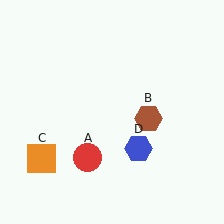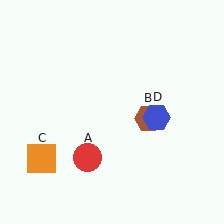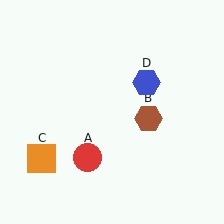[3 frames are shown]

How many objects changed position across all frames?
1 object changed position: blue hexagon (object D).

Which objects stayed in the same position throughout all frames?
Red circle (object A) and brown hexagon (object B) and orange square (object C) remained stationary.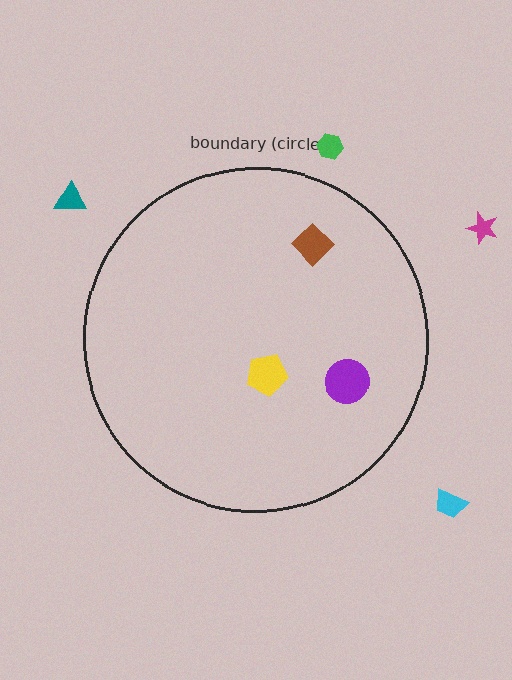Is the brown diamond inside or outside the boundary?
Inside.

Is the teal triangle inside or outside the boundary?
Outside.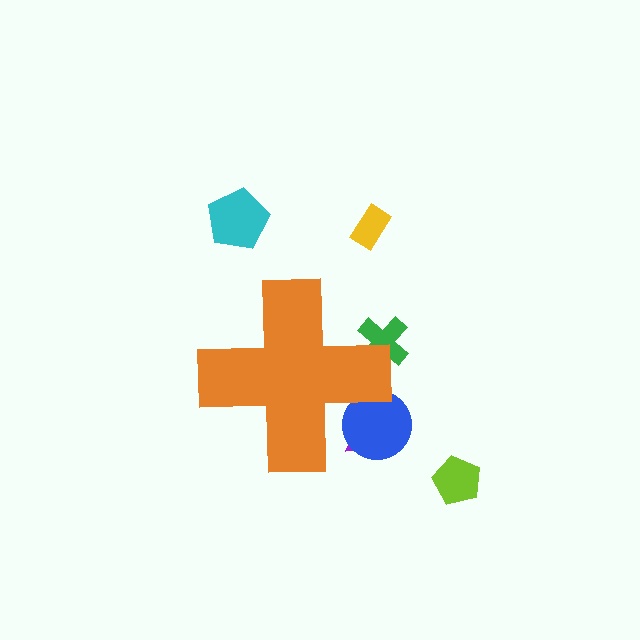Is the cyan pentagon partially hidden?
No, the cyan pentagon is fully visible.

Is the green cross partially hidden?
Yes, the green cross is partially hidden behind the orange cross.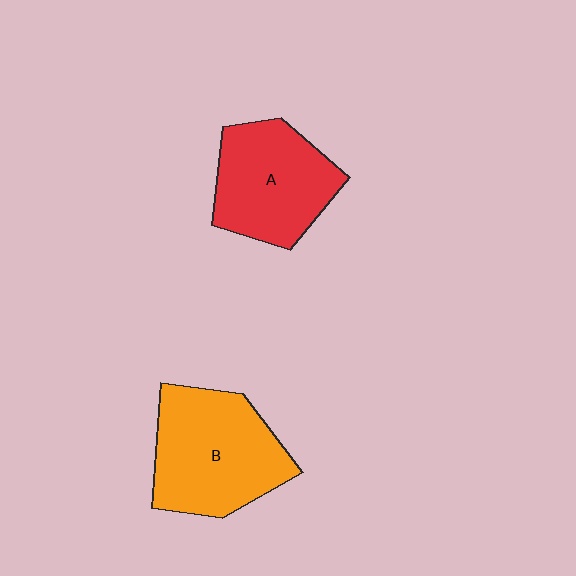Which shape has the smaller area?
Shape A (red).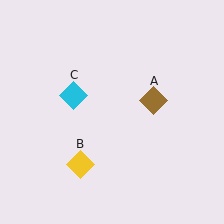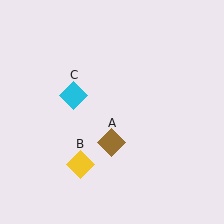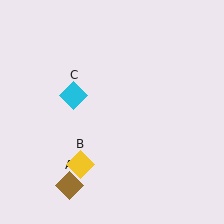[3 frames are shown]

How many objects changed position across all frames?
1 object changed position: brown diamond (object A).